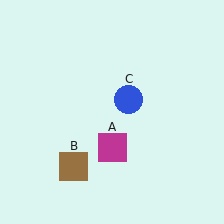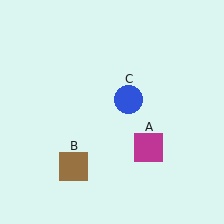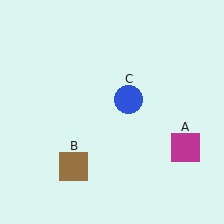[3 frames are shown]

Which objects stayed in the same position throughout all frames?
Brown square (object B) and blue circle (object C) remained stationary.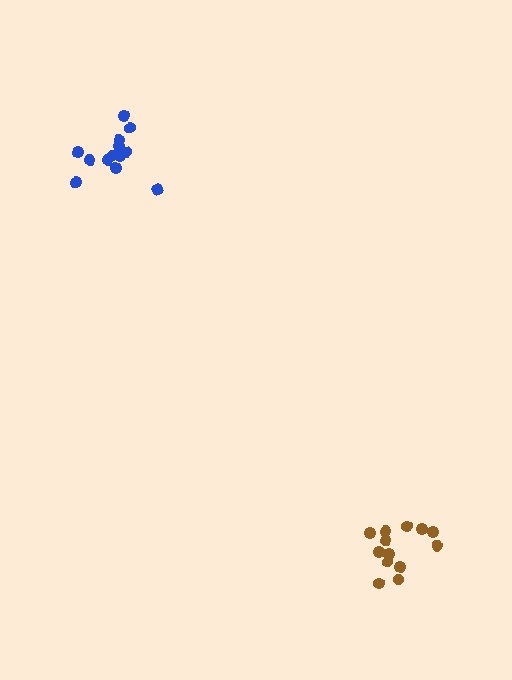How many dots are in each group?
Group 1: 13 dots, Group 2: 13 dots (26 total).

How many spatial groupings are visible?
There are 2 spatial groupings.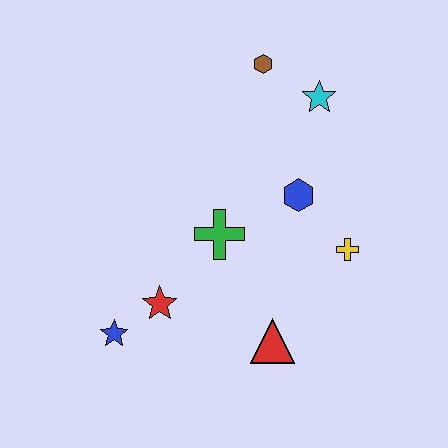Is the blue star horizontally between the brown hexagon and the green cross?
No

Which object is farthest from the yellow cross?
The blue star is farthest from the yellow cross.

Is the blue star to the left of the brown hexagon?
Yes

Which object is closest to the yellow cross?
The blue hexagon is closest to the yellow cross.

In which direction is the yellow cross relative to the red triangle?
The yellow cross is above the red triangle.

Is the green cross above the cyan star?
No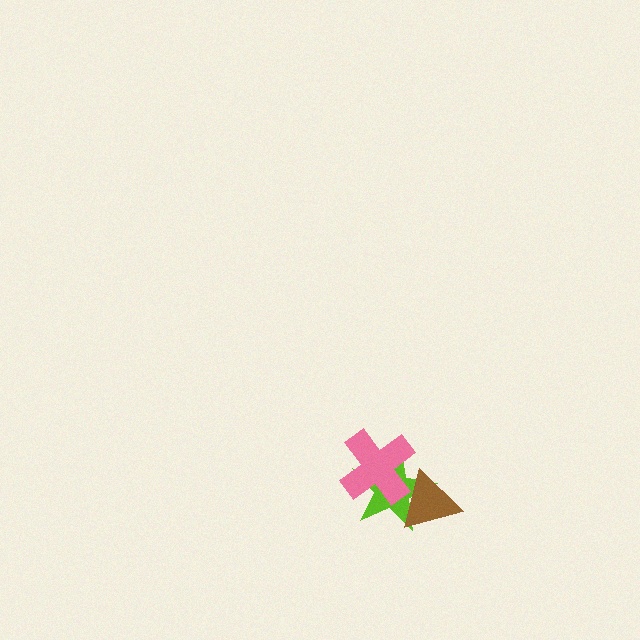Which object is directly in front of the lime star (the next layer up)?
The pink cross is directly in front of the lime star.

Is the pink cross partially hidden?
Yes, it is partially covered by another shape.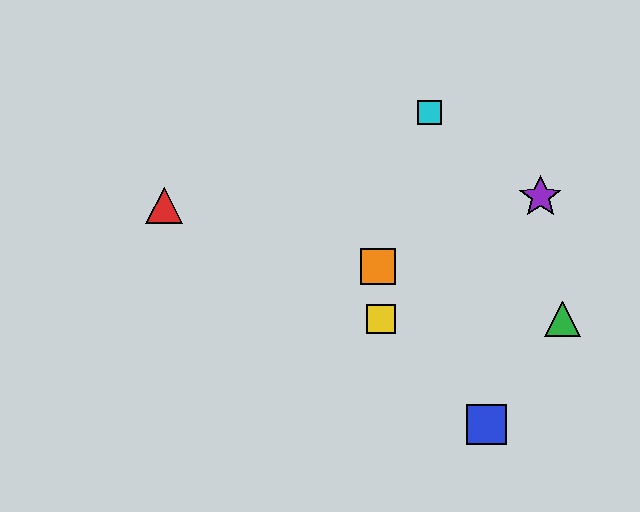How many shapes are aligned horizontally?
2 shapes (the green triangle, the yellow square) are aligned horizontally.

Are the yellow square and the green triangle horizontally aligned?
Yes, both are at y≈319.